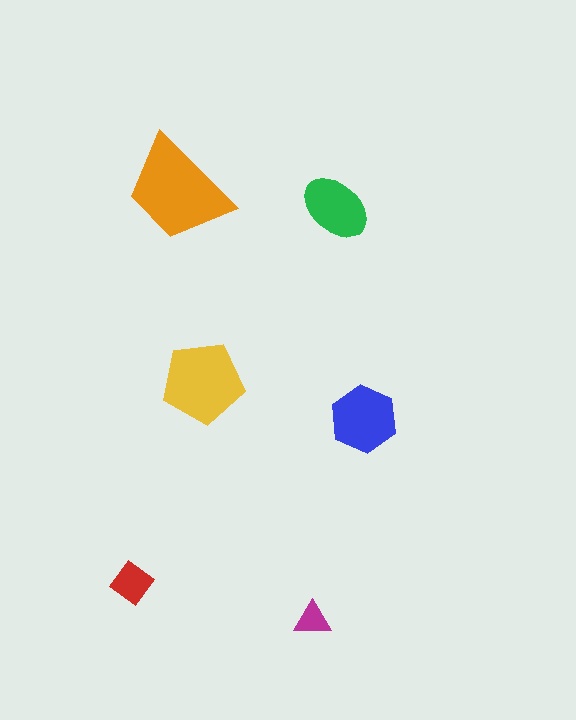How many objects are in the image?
There are 6 objects in the image.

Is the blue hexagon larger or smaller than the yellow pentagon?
Smaller.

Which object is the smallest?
The magenta triangle.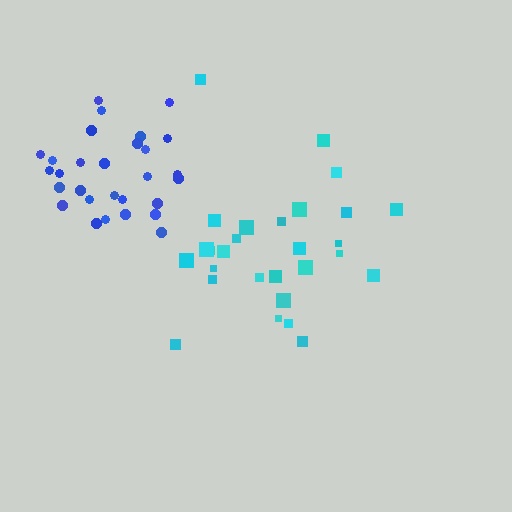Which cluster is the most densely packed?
Blue.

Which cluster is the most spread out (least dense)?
Cyan.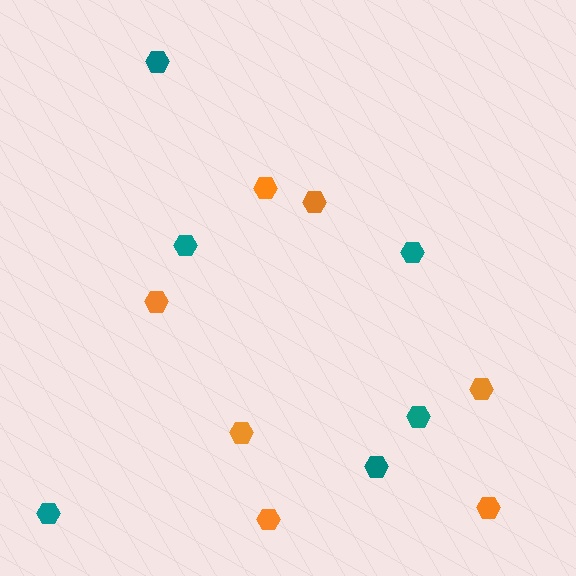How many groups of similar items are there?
There are 2 groups: one group of teal hexagons (6) and one group of orange hexagons (7).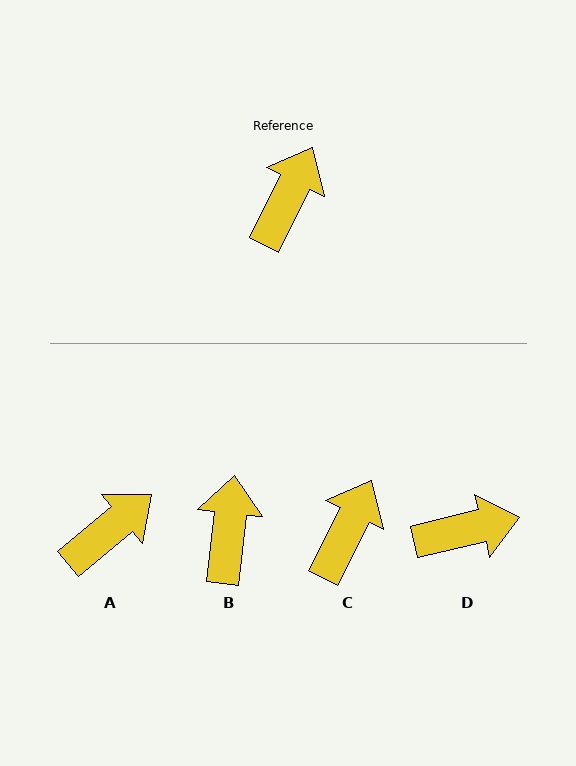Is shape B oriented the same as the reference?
No, it is off by about 20 degrees.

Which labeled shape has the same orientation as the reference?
C.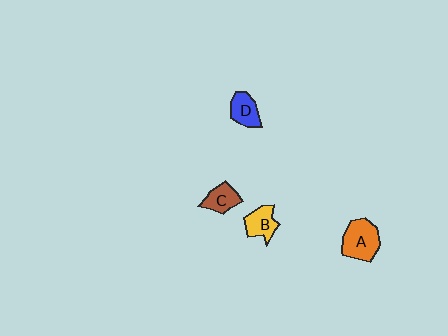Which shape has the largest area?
Shape A (orange).